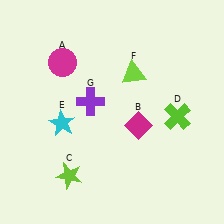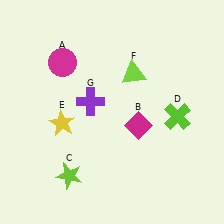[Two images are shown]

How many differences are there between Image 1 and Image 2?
There is 1 difference between the two images.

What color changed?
The star (E) changed from cyan in Image 1 to yellow in Image 2.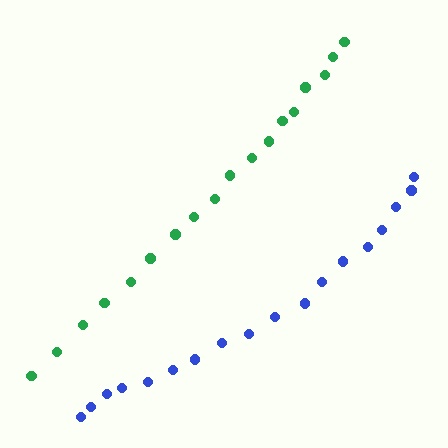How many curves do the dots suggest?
There are 2 distinct paths.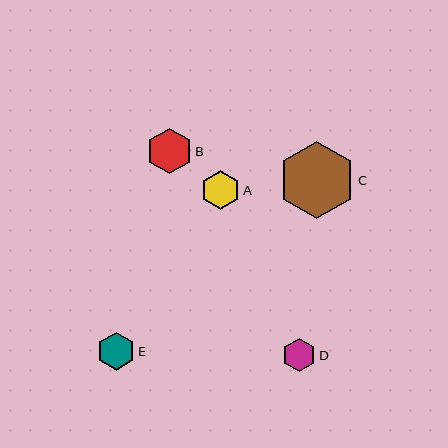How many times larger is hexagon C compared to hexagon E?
Hexagon C is approximately 2.0 times the size of hexagon E.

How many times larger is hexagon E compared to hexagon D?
Hexagon E is approximately 1.1 times the size of hexagon D.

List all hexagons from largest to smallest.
From largest to smallest: C, B, A, E, D.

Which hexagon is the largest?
Hexagon C is the largest with a size of approximately 77 pixels.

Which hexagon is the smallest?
Hexagon D is the smallest with a size of approximately 33 pixels.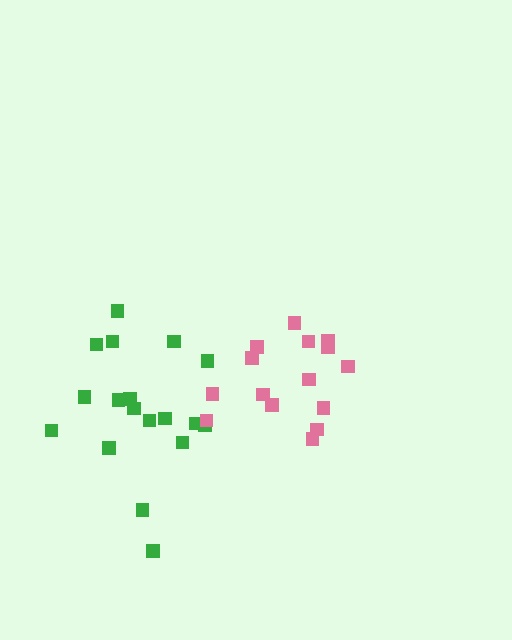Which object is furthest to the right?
The pink cluster is rightmost.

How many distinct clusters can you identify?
There are 2 distinct clusters.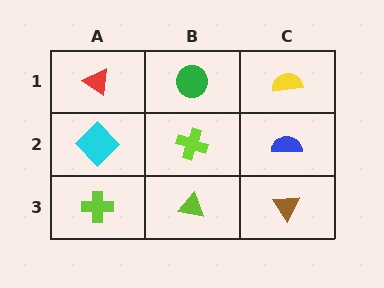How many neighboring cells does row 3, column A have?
2.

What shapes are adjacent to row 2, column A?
A red triangle (row 1, column A), a lime cross (row 3, column A), a lime cross (row 2, column B).